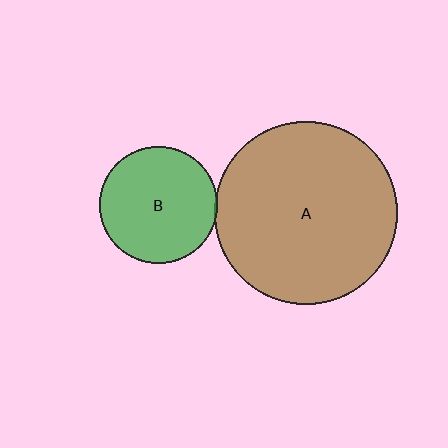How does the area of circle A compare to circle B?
Approximately 2.4 times.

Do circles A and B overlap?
Yes.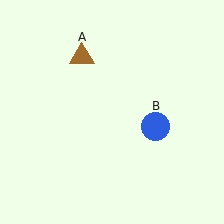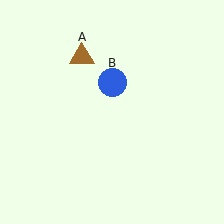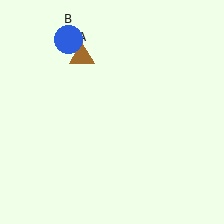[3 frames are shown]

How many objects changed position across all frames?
1 object changed position: blue circle (object B).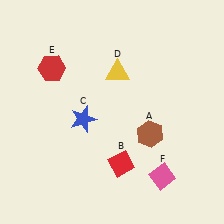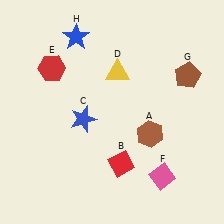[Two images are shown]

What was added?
A brown pentagon (G), a blue star (H) were added in Image 2.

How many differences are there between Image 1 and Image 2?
There are 2 differences between the two images.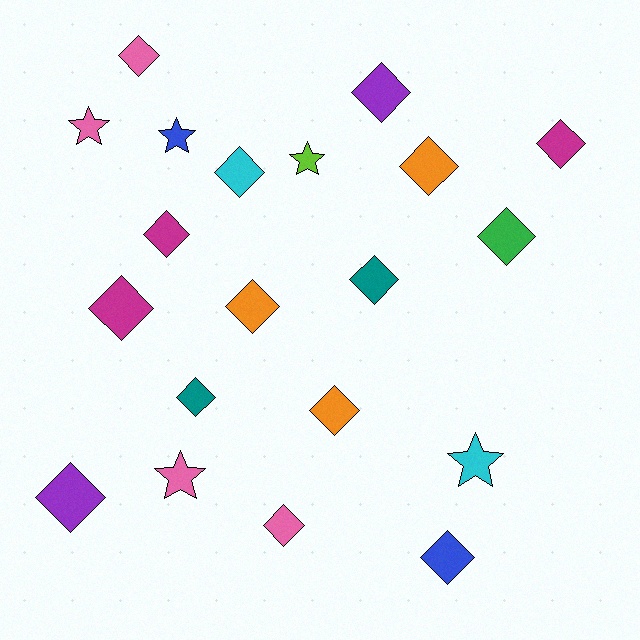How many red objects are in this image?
There are no red objects.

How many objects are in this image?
There are 20 objects.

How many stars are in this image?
There are 5 stars.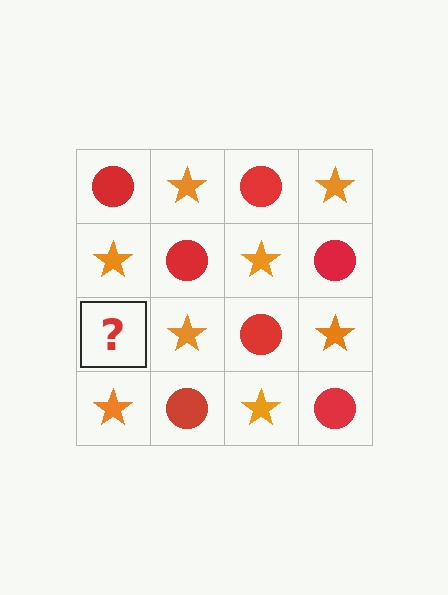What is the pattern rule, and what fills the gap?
The rule is that it alternates red circle and orange star in a checkerboard pattern. The gap should be filled with a red circle.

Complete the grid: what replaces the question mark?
The question mark should be replaced with a red circle.